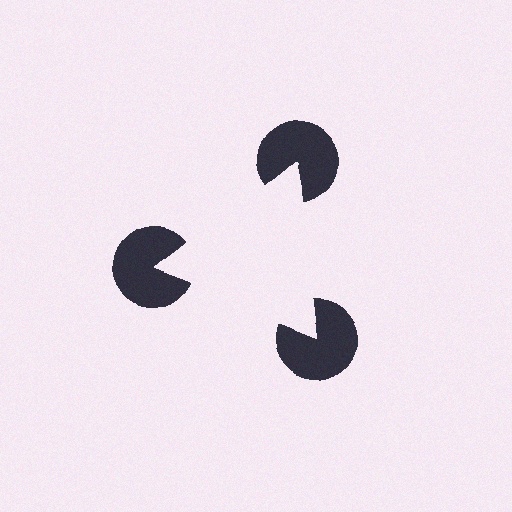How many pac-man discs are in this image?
There are 3 — one at each vertex of the illusory triangle.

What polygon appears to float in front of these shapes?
An illusory triangle — its edges are inferred from the aligned wedge cuts in the pac-man discs, not physically drawn.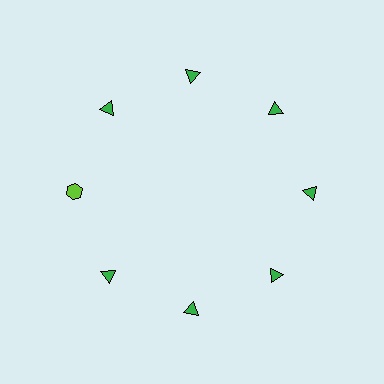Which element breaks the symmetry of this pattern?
The lime hexagon at roughly the 9 o'clock position breaks the symmetry. All other shapes are green triangles.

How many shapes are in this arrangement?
There are 8 shapes arranged in a ring pattern.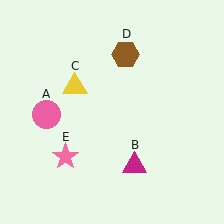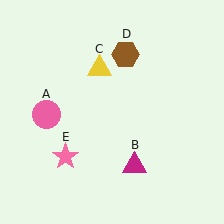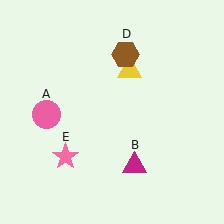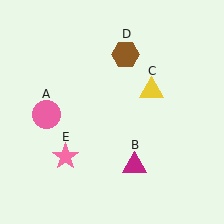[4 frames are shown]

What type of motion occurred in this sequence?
The yellow triangle (object C) rotated clockwise around the center of the scene.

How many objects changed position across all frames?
1 object changed position: yellow triangle (object C).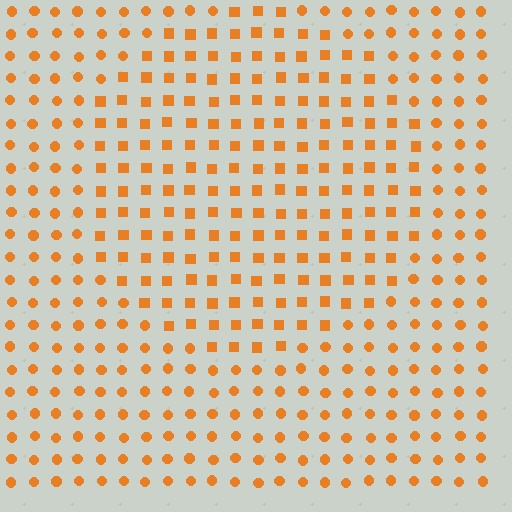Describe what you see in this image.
The image is filled with small orange elements arranged in a uniform grid. A circle-shaped region contains squares, while the surrounding area contains circles. The boundary is defined purely by the change in element shape.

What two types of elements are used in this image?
The image uses squares inside the circle region and circles outside it.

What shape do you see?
I see a circle.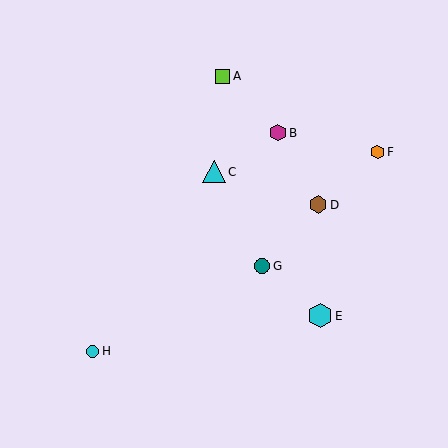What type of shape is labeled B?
Shape B is a magenta hexagon.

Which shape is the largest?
The cyan hexagon (labeled E) is the largest.